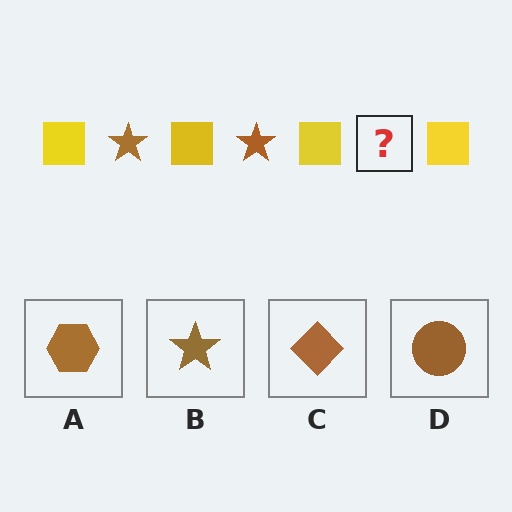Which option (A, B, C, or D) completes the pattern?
B.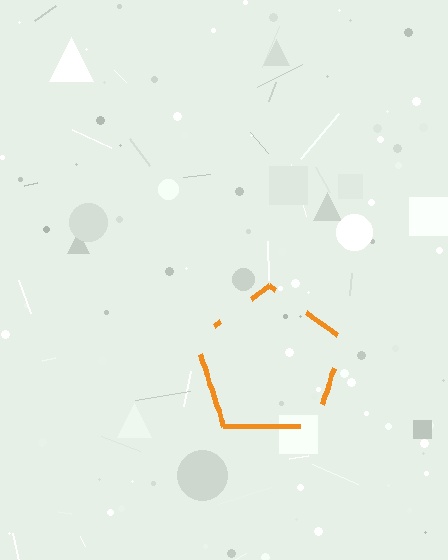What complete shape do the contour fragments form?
The contour fragments form a pentagon.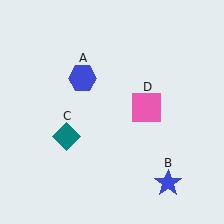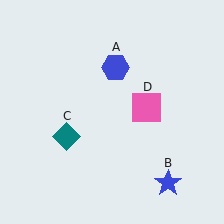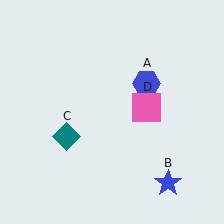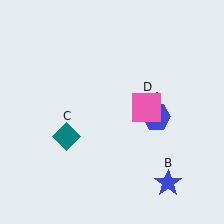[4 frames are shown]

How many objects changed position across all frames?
1 object changed position: blue hexagon (object A).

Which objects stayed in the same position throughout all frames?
Blue star (object B) and teal diamond (object C) and pink square (object D) remained stationary.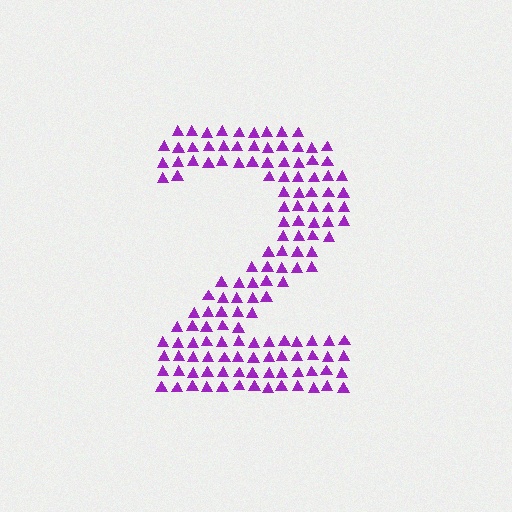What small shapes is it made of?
It is made of small triangles.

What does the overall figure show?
The overall figure shows the digit 2.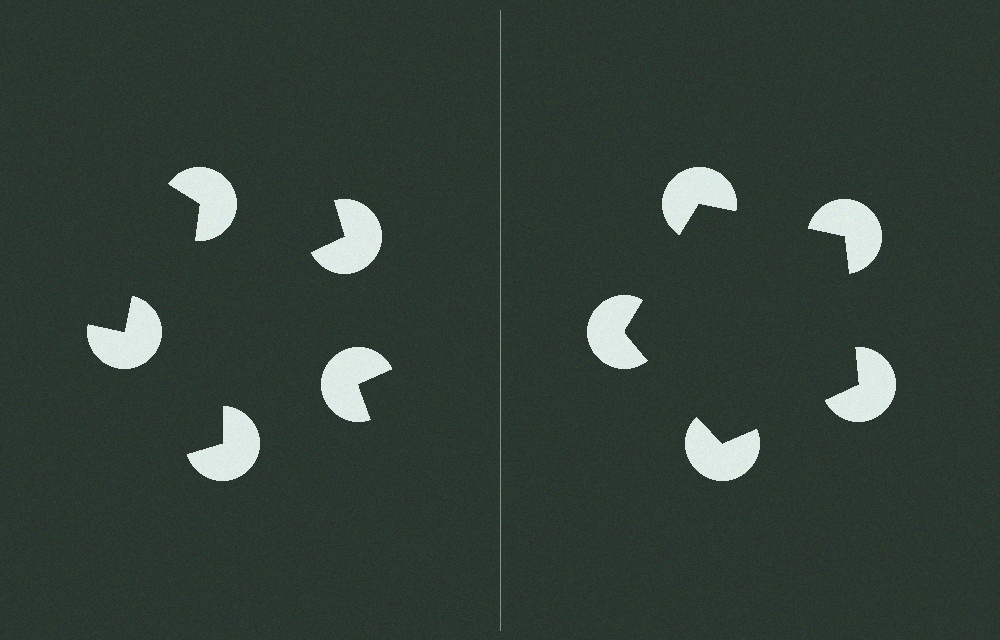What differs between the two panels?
The pac-man discs are positioned identically on both sides; only the wedge orientations differ. On the right they align to a pentagon; on the left they are misaligned.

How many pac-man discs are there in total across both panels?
10 — 5 on each side.